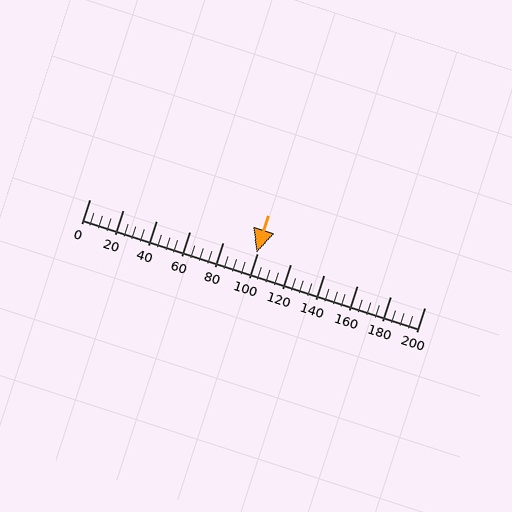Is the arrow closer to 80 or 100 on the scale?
The arrow is closer to 100.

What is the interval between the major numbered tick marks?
The major tick marks are spaced 20 units apart.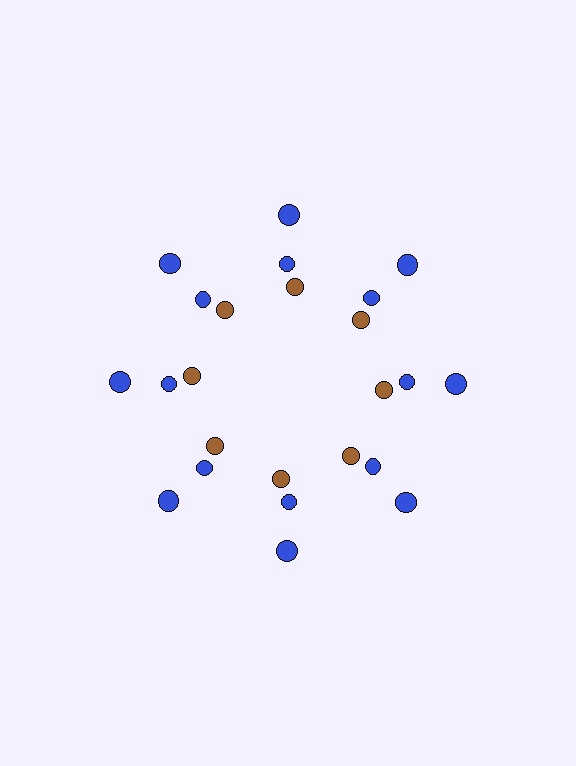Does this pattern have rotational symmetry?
Yes, this pattern has 8-fold rotational symmetry. It looks the same after rotating 45 degrees around the center.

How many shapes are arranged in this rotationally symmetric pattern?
There are 24 shapes, arranged in 8 groups of 3.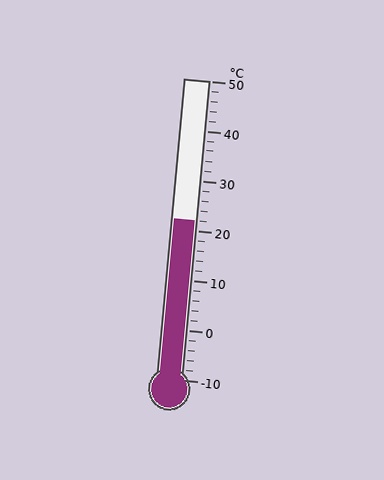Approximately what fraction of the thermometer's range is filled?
The thermometer is filled to approximately 55% of its range.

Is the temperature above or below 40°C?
The temperature is below 40°C.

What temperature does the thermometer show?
The thermometer shows approximately 22°C.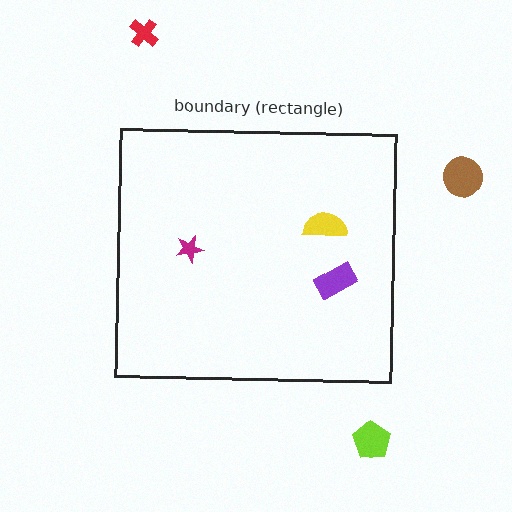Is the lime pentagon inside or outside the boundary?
Outside.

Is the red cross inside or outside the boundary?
Outside.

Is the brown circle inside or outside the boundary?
Outside.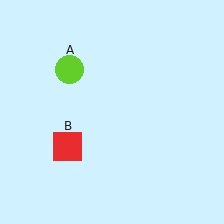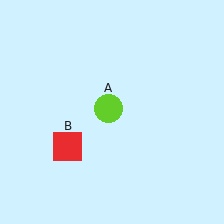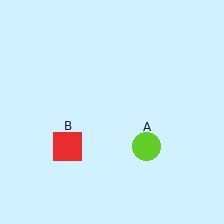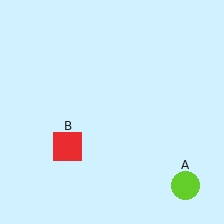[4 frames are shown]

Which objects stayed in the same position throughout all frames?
Red square (object B) remained stationary.